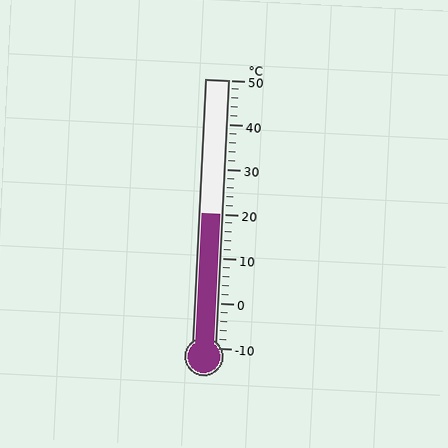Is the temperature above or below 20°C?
The temperature is at 20°C.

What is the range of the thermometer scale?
The thermometer scale ranges from -10°C to 50°C.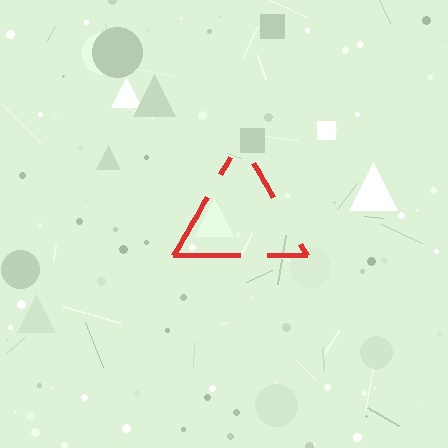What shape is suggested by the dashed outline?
The dashed outline suggests a triangle.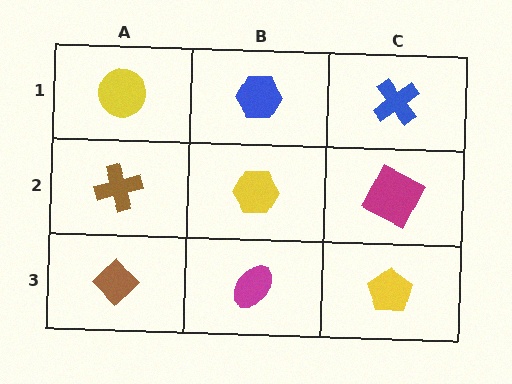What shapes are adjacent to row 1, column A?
A brown cross (row 2, column A), a blue hexagon (row 1, column B).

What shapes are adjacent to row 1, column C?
A magenta square (row 2, column C), a blue hexagon (row 1, column B).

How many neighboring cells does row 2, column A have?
3.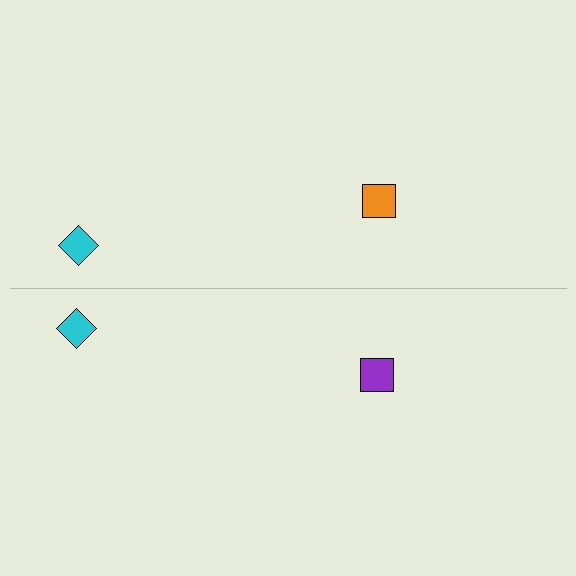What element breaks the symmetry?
The purple square on the bottom side breaks the symmetry — its mirror counterpart is orange.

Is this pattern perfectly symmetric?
No, the pattern is not perfectly symmetric. The purple square on the bottom side breaks the symmetry — its mirror counterpart is orange.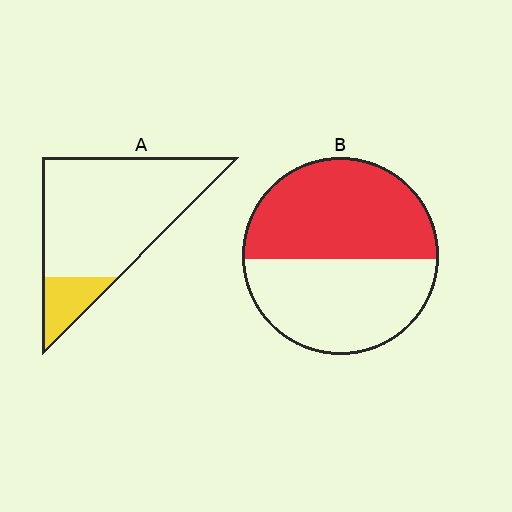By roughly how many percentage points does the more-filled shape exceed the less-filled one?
By roughly 35 percentage points (B over A).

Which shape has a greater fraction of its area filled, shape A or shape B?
Shape B.